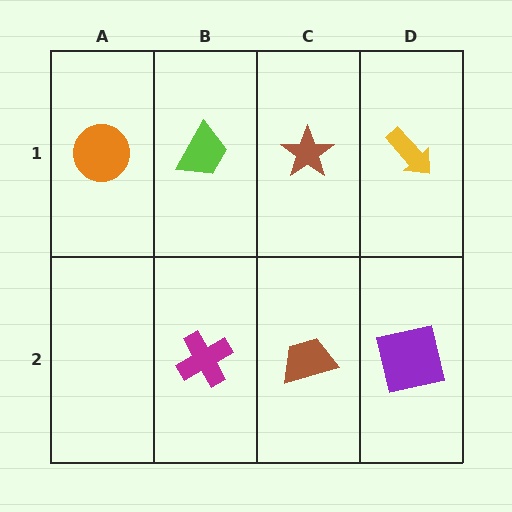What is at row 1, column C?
A brown star.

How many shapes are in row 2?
3 shapes.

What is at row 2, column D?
A purple square.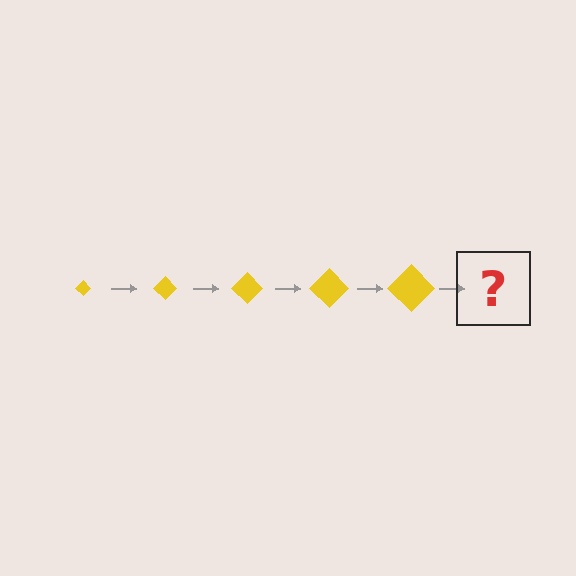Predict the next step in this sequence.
The next step is a yellow diamond, larger than the previous one.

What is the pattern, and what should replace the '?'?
The pattern is that the diamond gets progressively larger each step. The '?' should be a yellow diamond, larger than the previous one.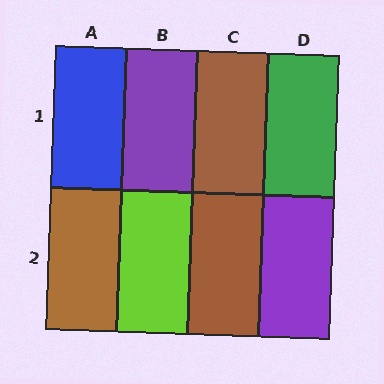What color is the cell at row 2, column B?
Lime.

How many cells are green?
1 cell is green.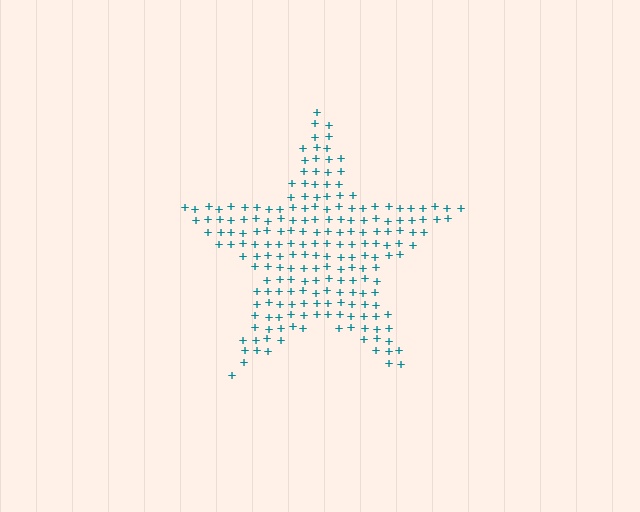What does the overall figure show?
The overall figure shows a star.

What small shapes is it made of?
It is made of small plus signs.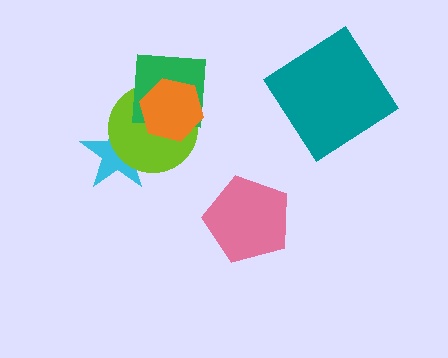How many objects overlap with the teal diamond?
0 objects overlap with the teal diamond.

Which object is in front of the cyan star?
The lime circle is in front of the cyan star.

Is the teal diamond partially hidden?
No, no other shape covers it.